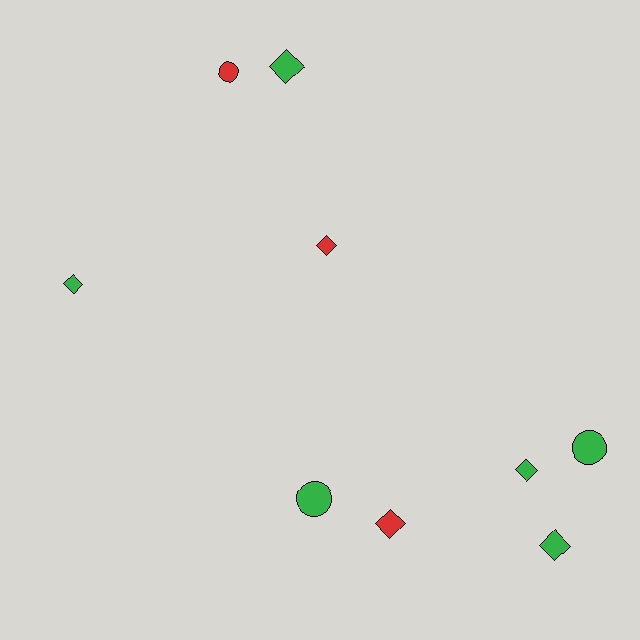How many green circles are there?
There are 2 green circles.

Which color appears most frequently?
Green, with 6 objects.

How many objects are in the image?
There are 9 objects.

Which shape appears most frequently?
Diamond, with 6 objects.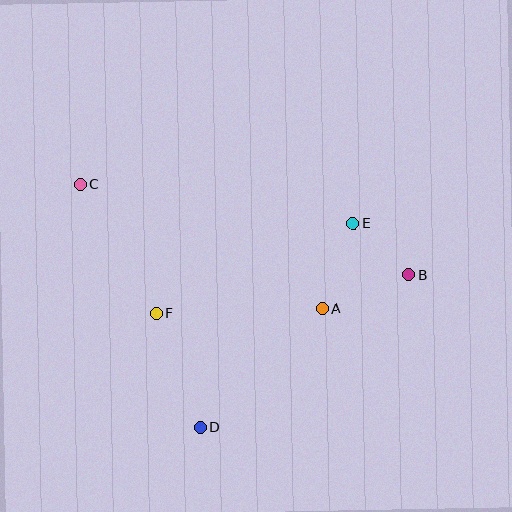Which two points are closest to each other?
Points B and E are closest to each other.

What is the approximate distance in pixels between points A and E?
The distance between A and E is approximately 91 pixels.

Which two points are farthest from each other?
Points B and C are farthest from each other.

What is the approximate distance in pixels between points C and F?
The distance between C and F is approximately 150 pixels.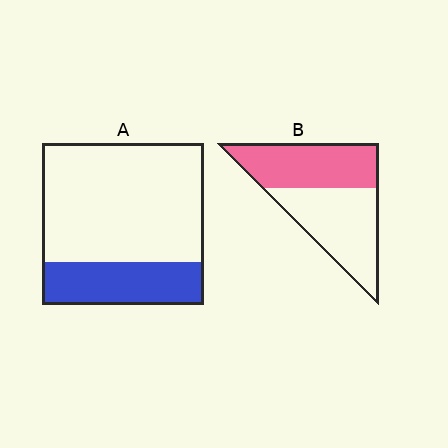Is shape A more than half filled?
No.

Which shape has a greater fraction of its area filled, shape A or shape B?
Shape B.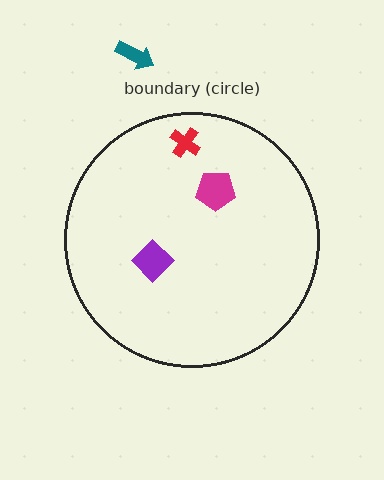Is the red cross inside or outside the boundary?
Inside.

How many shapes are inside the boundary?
3 inside, 1 outside.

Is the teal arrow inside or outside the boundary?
Outside.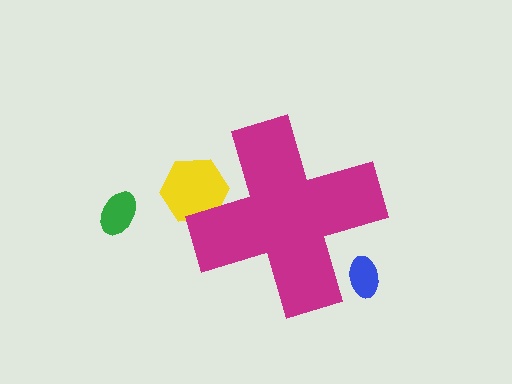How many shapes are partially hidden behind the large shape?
2 shapes are partially hidden.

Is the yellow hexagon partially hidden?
Yes, the yellow hexagon is partially hidden behind the magenta cross.